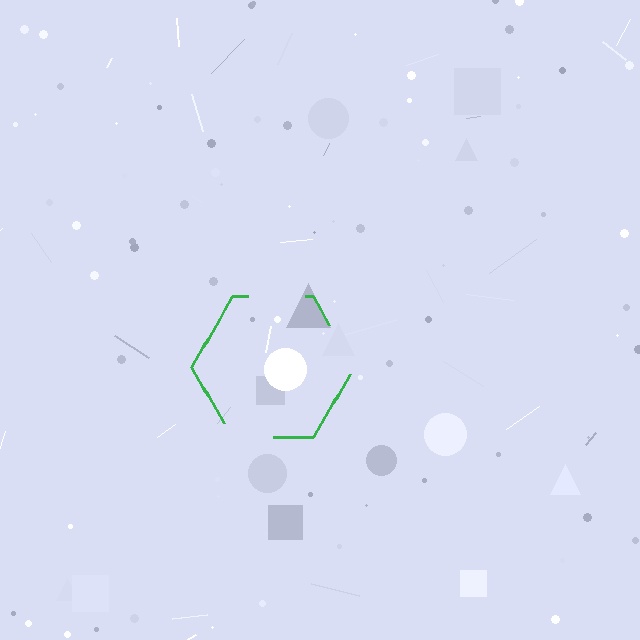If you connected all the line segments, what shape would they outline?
They would outline a hexagon.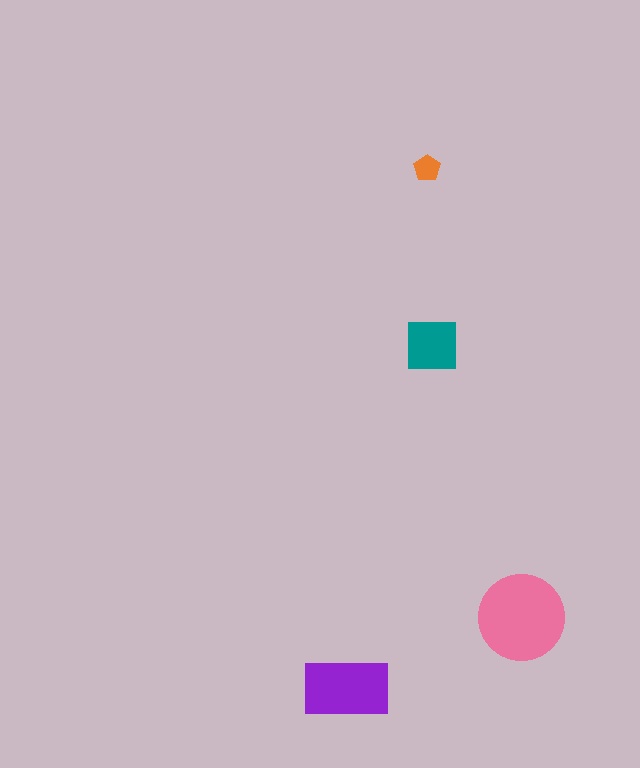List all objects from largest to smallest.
The pink circle, the purple rectangle, the teal square, the orange pentagon.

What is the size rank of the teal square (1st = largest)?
3rd.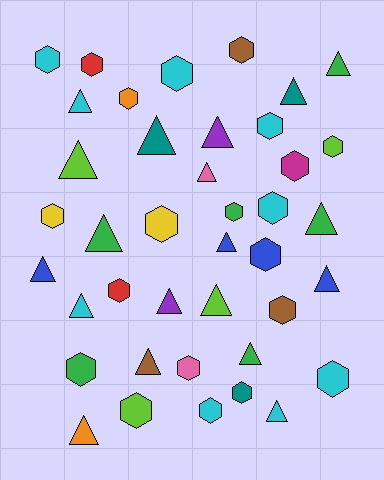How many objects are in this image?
There are 40 objects.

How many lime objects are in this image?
There are 4 lime objects.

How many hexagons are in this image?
There are 21 hexagons.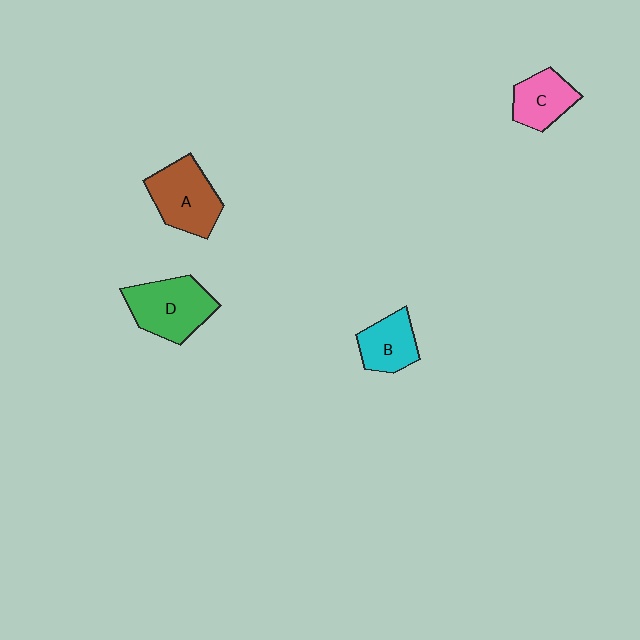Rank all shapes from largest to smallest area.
From largest to smallest: D (green), A (brown), B (cyan), C (pink).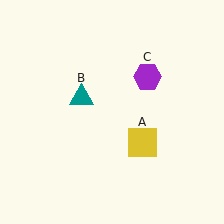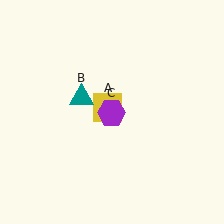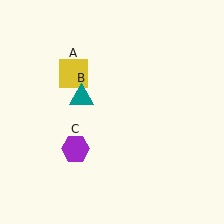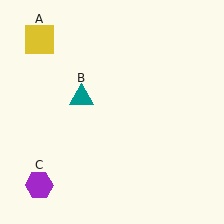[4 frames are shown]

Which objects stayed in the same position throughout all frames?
Teal triangle (object B) remained stationary.